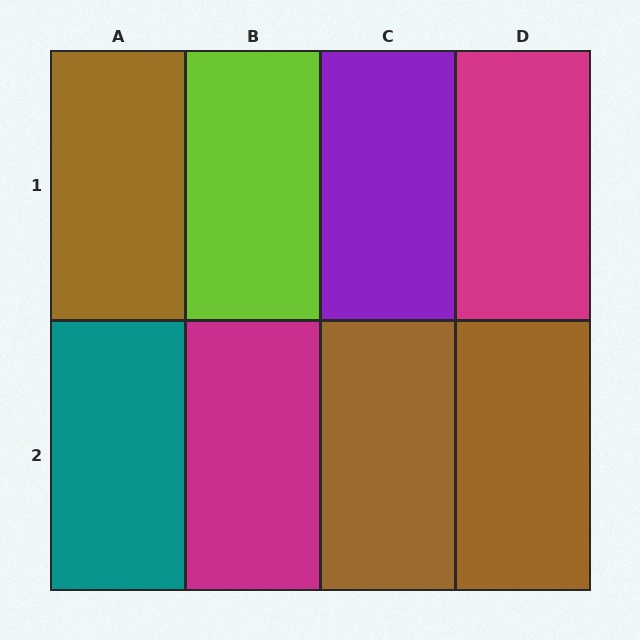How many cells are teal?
1 cell is teal.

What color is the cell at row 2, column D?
Brown.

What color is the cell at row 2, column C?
Brown.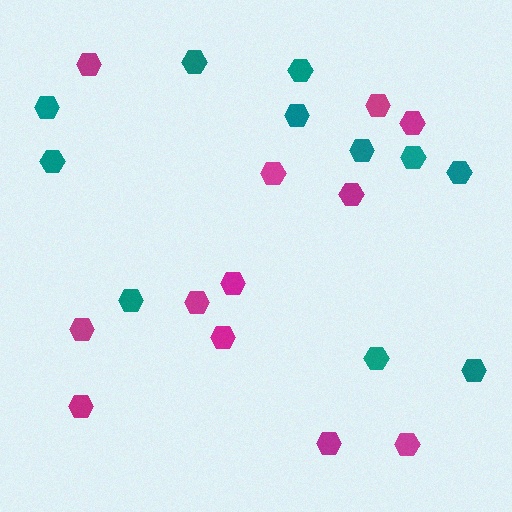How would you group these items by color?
There are 2 groups: one group of magenta hexagons (12) and one group of teal hexagons (11).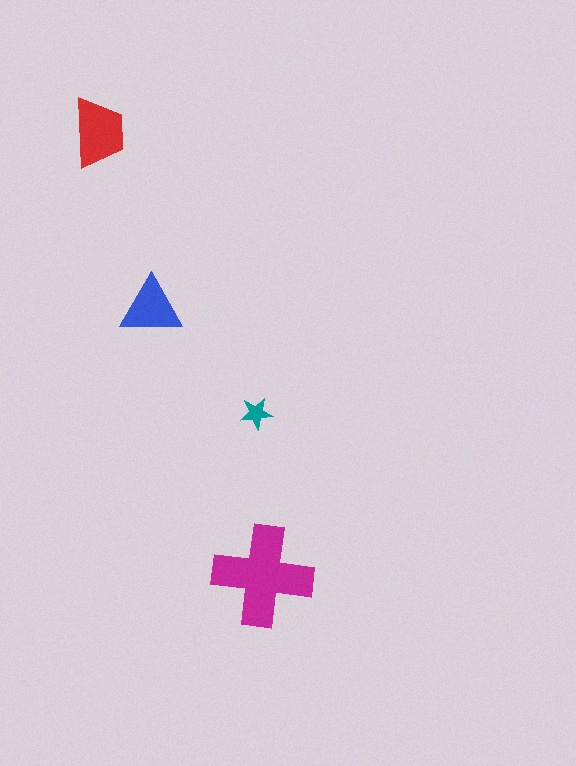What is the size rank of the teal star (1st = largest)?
4th.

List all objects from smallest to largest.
The teal star, the blue triangle, the red trapezoid, the magenta cross.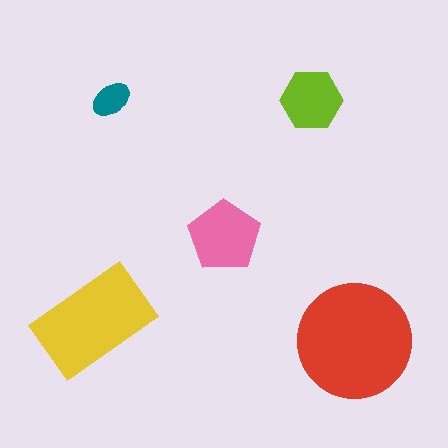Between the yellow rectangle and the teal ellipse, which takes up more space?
The yellow rectangle.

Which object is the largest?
The red circle.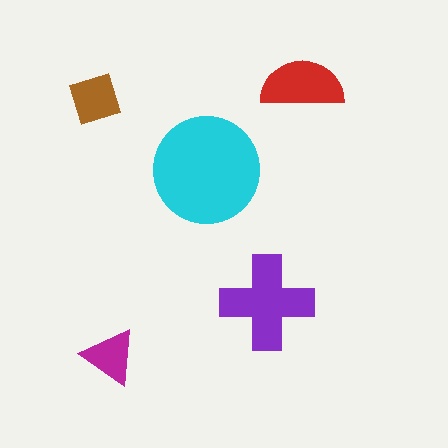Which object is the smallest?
The magenta triangle.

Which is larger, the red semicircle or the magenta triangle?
The red semicircle.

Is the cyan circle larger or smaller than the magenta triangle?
Larger.